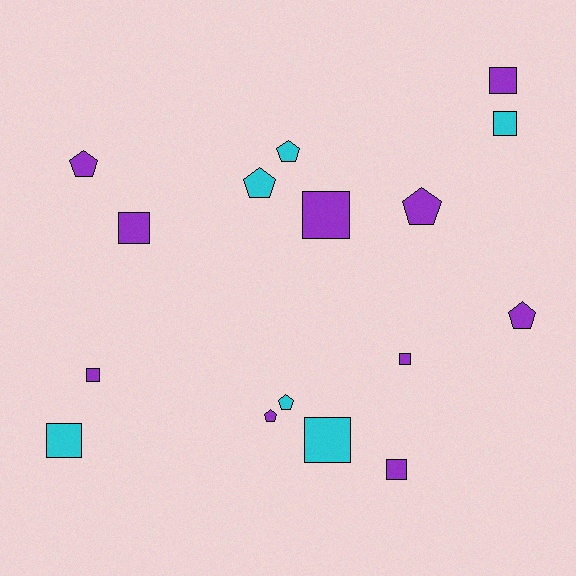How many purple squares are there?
There are 6 purple squares.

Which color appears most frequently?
Purple, with 10 objects.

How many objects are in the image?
There are 16 objects.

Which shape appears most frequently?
Square, with 9 objects.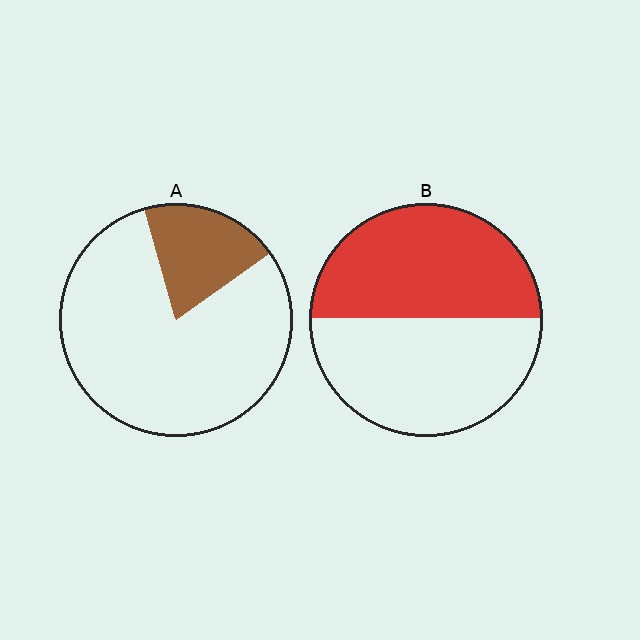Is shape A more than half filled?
No.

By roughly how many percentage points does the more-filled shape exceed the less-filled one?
By roughly 30 percentage points (B over A).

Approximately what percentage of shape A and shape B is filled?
A is approximately 20% and B is approximately 50%.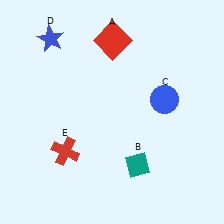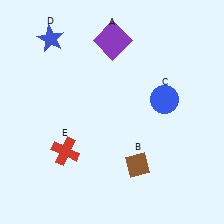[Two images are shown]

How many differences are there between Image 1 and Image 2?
There are 2 differences between the two images.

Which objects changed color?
A changed from red to purple. B changed from teal to brown.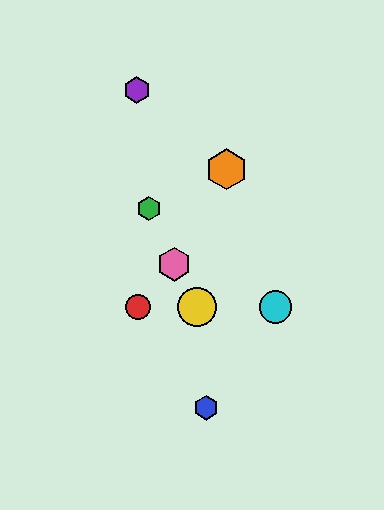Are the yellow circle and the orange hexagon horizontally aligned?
No, the yellow circle is at y≈307 and the orange hexagon is at y≈169.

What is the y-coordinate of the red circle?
The red circle is at y≈307.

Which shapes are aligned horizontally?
The red circle, the yellow circle, the cyan circle are aligned horizontally.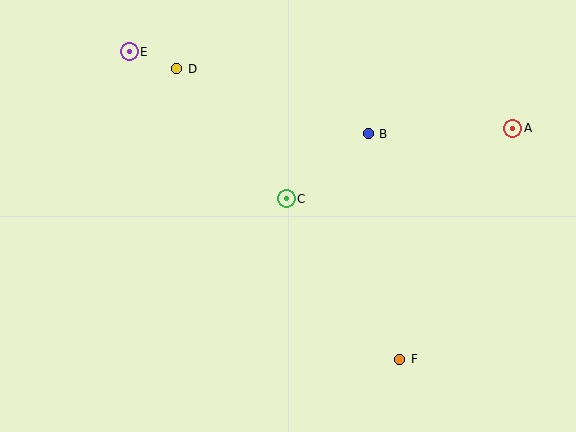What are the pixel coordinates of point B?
Point B is at (368, 134).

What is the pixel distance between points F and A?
The distance between F and A is 257 pixels.